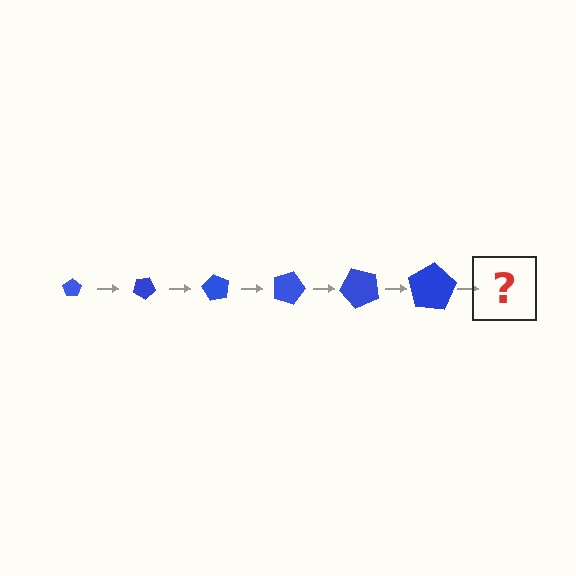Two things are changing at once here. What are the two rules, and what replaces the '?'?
The two rules are that the pentagon grows larger each step and it rotates 30 degrees each step. The '?' should be a pentagon, larger than the previous one and rotated 180 degrees from the start.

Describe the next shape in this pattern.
It should be a pentagon, larger than the previous one and rotated 180 degrees from the start.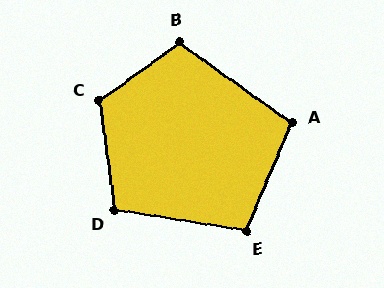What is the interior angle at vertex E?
Approximately 104 degrees (obtuse).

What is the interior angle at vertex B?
Approximately 108 degrees (obtuse).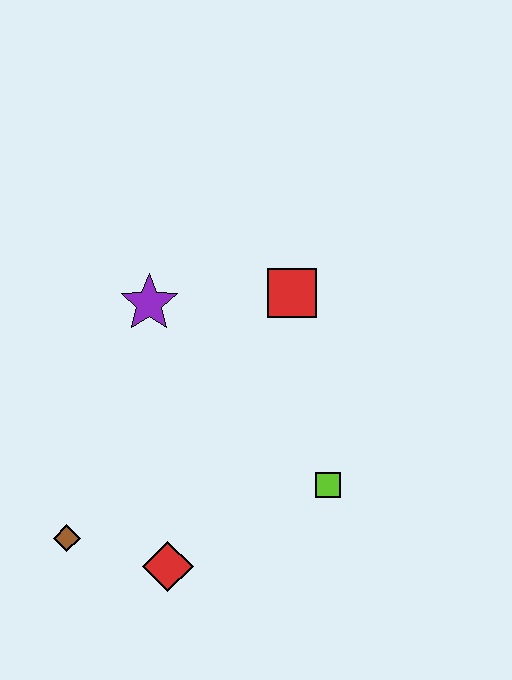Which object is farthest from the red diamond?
The red square is farthest from the red diamond.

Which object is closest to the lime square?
The red diamond is closest to the lime square.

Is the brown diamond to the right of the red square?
No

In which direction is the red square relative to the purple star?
The red square is to the right of the purple star.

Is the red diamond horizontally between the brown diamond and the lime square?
Yes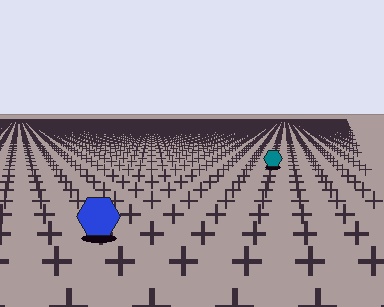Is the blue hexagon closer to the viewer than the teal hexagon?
Yes. The blue hexagon is closer — you can tell from the texture gradient: the ground texture is coarser near it.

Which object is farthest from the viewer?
The teal hexagon is farthest from the viewer. It appears smaller and the ground texture around it is denser.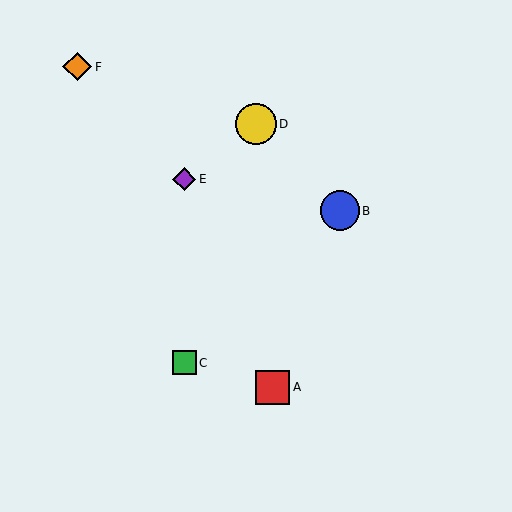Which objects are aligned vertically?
Objects C, E are aligned vertically.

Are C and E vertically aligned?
Yes, both are at x≈184.